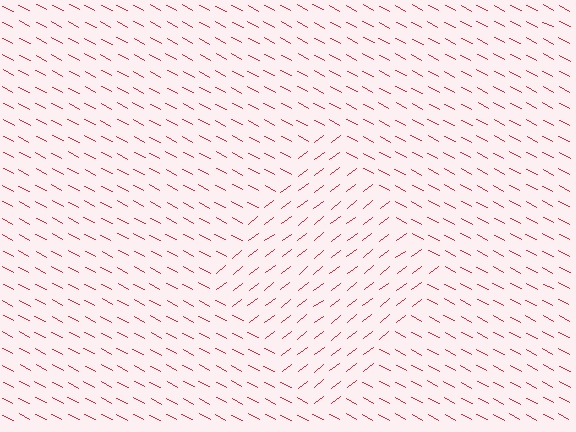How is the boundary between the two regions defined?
The boundary is defined purely by a change in line orientation (approximately 65 degrees difference). All lines are the same color and thickness.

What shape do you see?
I see a diamond.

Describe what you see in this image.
The image is filled with small red line segments. A diamond region in the image has lines oriented differently from the surrounding lines, creating a visible texture boundary.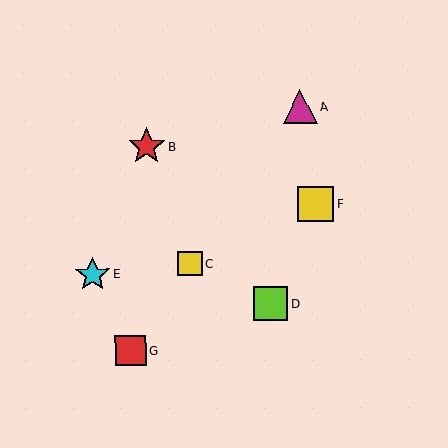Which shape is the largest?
The red star (labeled B) is the largest.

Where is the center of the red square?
The center of the red square is at (130, 351).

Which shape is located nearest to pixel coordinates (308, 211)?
The yellow square (labeled F) at (316, 204) is nearest to that location.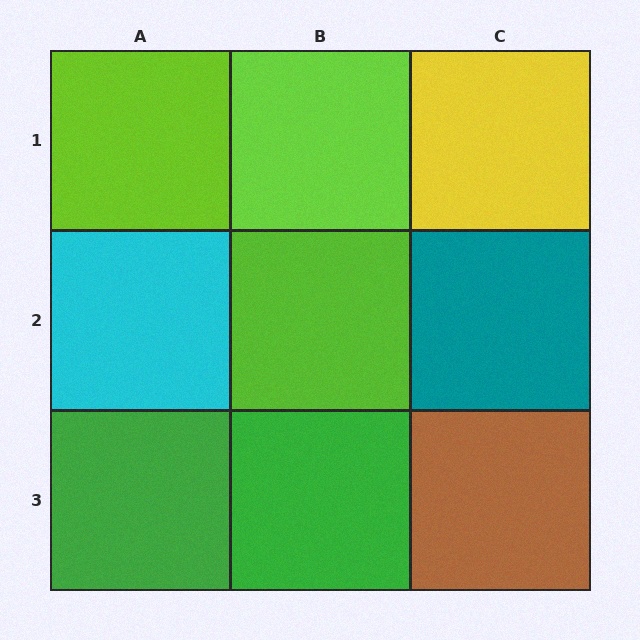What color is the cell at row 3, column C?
Brown.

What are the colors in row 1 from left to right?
Lime, lime, yellow.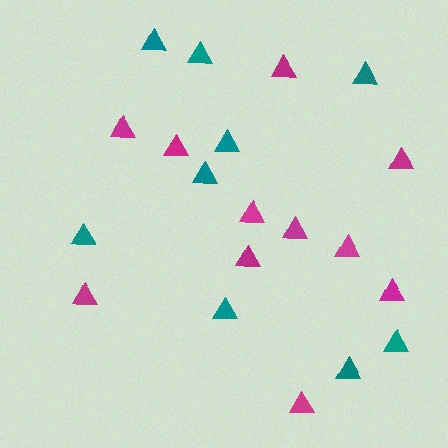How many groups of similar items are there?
There are 2 groups: one group of teal triangles (9) and one group of magenta triangles (11).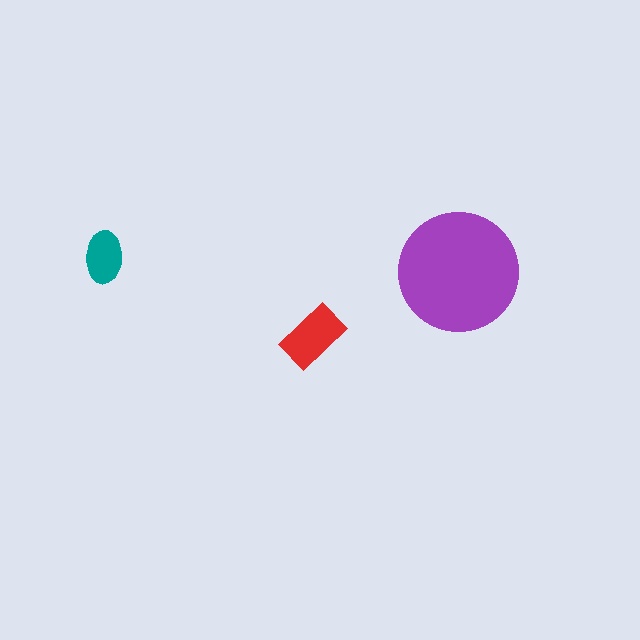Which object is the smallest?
The teal ellipse.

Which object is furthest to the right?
The purple circle is rightmost.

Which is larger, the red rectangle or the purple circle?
The purple circle.